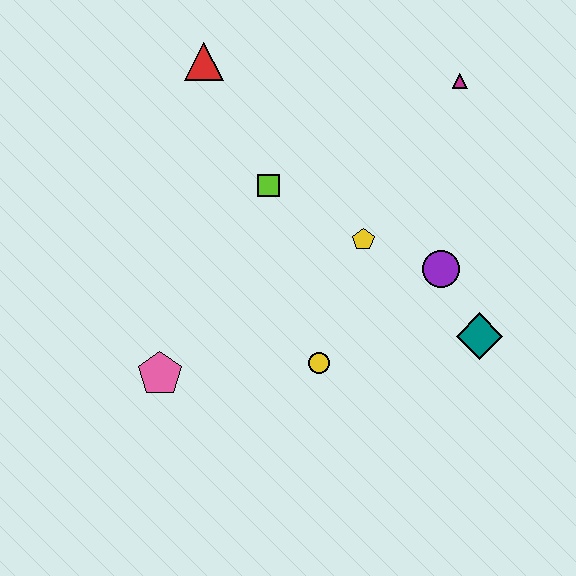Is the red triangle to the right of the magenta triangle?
No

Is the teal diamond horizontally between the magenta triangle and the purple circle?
No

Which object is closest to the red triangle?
The lime square is closest to the red triangle.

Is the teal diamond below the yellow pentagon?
Yes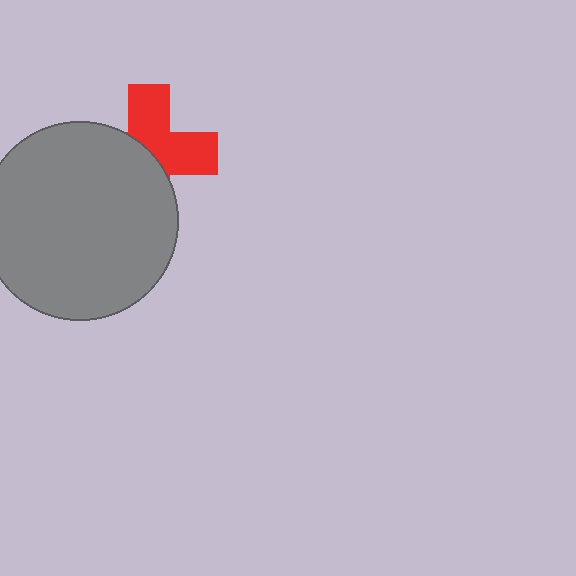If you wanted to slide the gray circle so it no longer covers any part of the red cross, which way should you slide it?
Slide it toward the lower-left — that is the most direct way to separate the two shapes.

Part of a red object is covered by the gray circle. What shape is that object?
It is a cross.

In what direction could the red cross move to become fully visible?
The red cross could move toward the upper-right. That would shift it out from behind the gray circle entirely.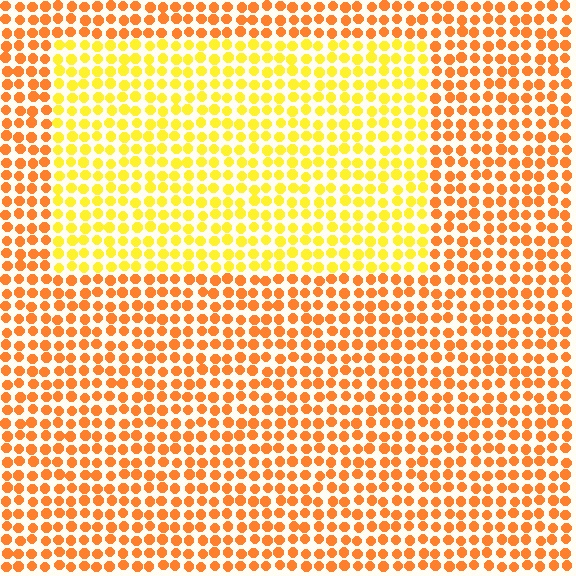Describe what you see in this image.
The image is filled with small orange elements in a uniform arrangement. A rectangle-shaped region is visible where the elements are tinted to a slightly different hue, forming a subtle color boundary.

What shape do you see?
I see a rectangle.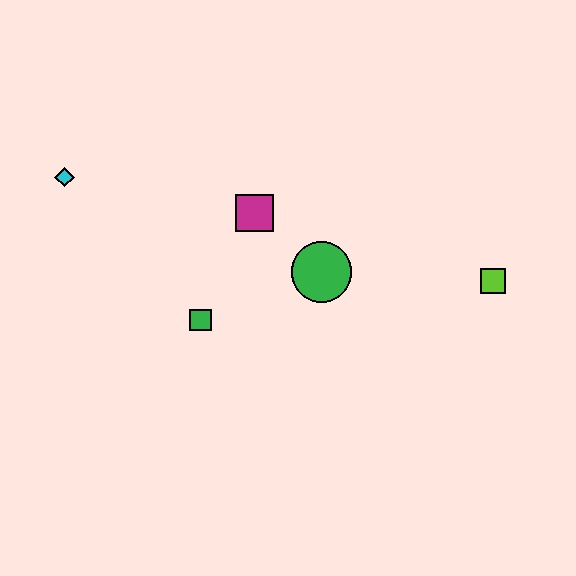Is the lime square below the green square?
No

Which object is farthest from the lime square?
The cyan diamond is farthest from the lime square.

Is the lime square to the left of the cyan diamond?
No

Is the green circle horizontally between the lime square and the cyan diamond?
Yes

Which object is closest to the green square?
The magenta square is closest to the green square.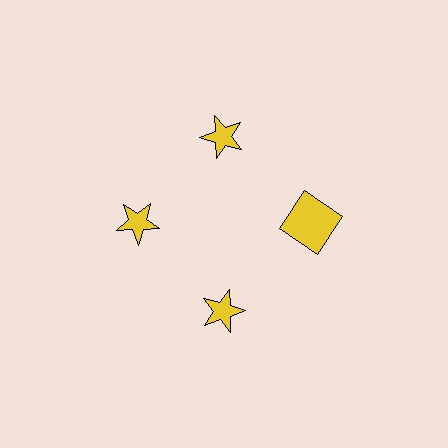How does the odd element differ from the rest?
It has a different shape: square instead of star.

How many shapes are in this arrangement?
There are 4 shapes arranged in a ring pattern.